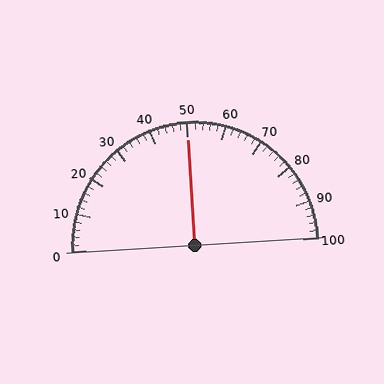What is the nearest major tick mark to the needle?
The nearest major tick mark is 50.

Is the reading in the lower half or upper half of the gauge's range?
The reading is in the upper half of the range (0 to 100).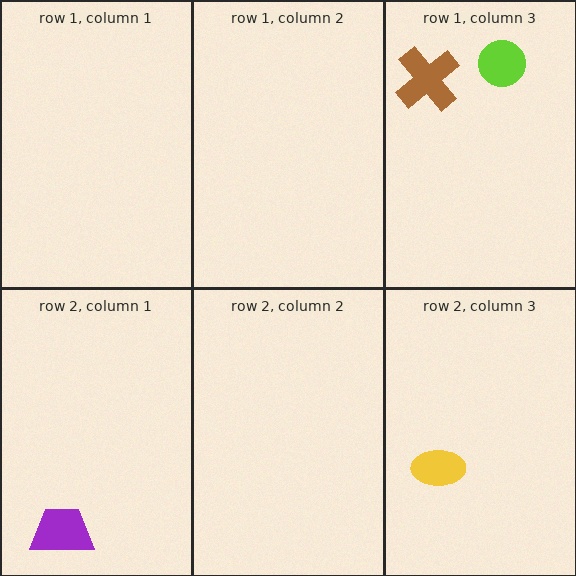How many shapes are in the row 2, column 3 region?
1.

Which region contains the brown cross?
The row 1, column 3 region.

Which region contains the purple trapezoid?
The row 2, column 1 region.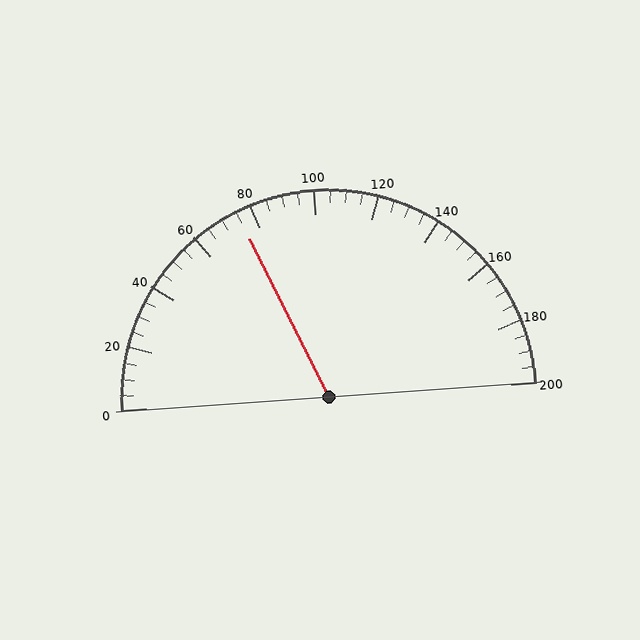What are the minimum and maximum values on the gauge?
The gauge ranges from 0 to 200.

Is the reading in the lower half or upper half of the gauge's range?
The reading is in the lower half of the range (0 to 200).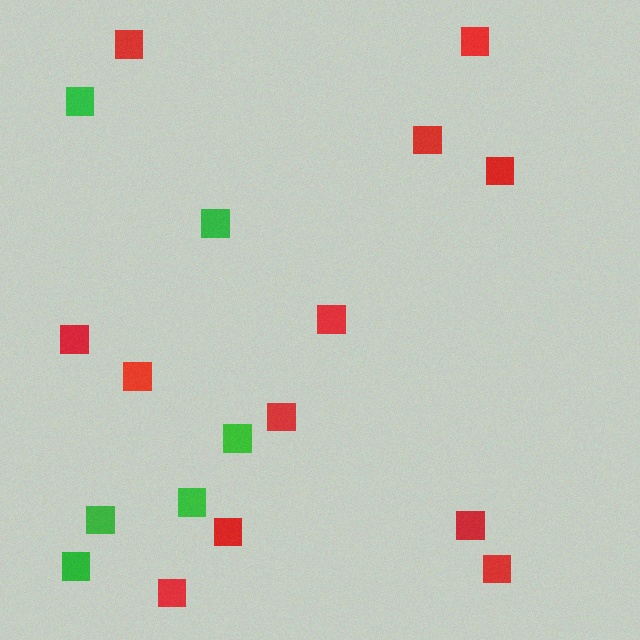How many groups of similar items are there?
There are 2 groups: one group of green squares (6) and one group of red squares (12).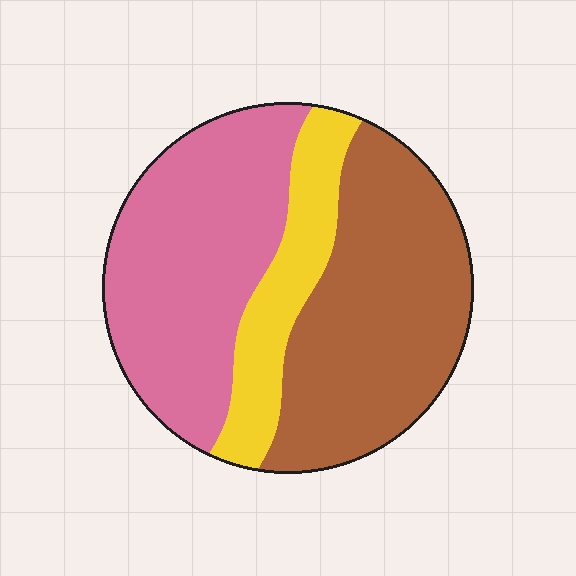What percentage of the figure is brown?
Brown covers 42% of the figure.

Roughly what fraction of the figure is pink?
Pink covers about 40% of the figure.